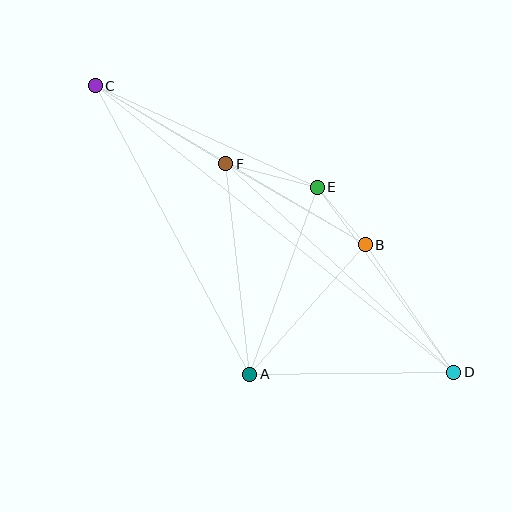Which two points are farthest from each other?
Points C and D are farthest from each other.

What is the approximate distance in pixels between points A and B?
The distance between A and B is approximately 173 pixels.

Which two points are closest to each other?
Points B and E are closest to each other.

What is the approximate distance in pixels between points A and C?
The distance between A and C is approximately 327 pixels.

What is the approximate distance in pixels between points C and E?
The distance between C and E is approximately 244 pixels.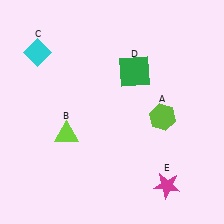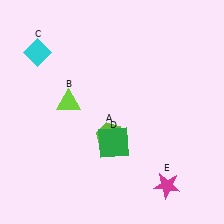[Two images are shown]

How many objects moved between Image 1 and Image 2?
3 objects moved between the two images.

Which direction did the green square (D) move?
The green square (D) moved down.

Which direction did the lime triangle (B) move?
The lime triangle (B) moved up.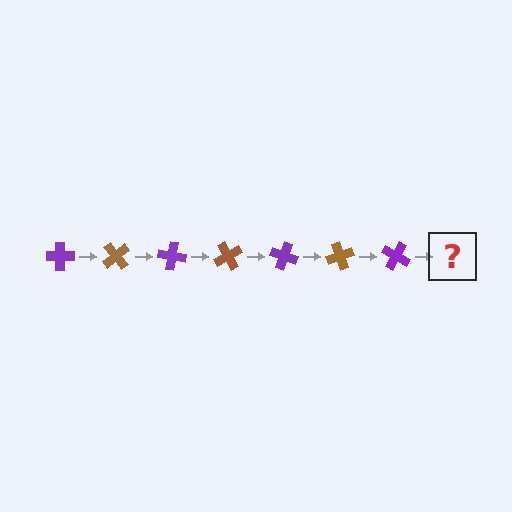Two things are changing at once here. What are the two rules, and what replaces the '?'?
The two rules are that it rotates 50 degrees each step and the color cycles through purple and brown. The '?' should be a brown cross, rotated 350 degrees from the start.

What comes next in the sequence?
The next element should be a brown cross, rotated 350 degrees from the start.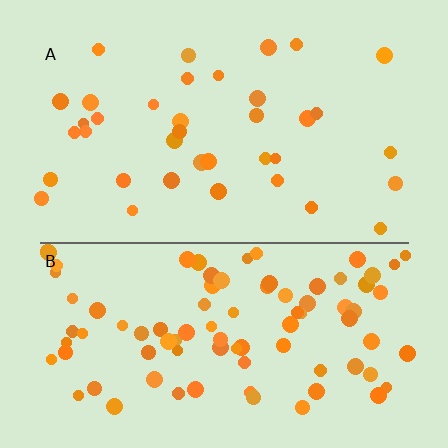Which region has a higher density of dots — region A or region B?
B (the bottom).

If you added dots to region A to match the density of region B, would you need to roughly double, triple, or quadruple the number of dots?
Approximately double.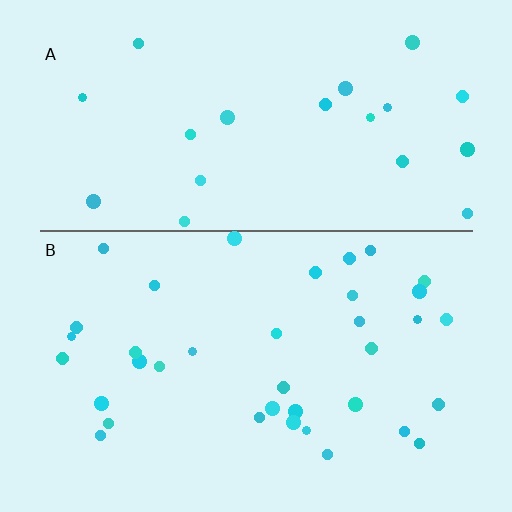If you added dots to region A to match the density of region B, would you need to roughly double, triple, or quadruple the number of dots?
Approximately double.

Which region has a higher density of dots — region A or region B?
B (the bottom).